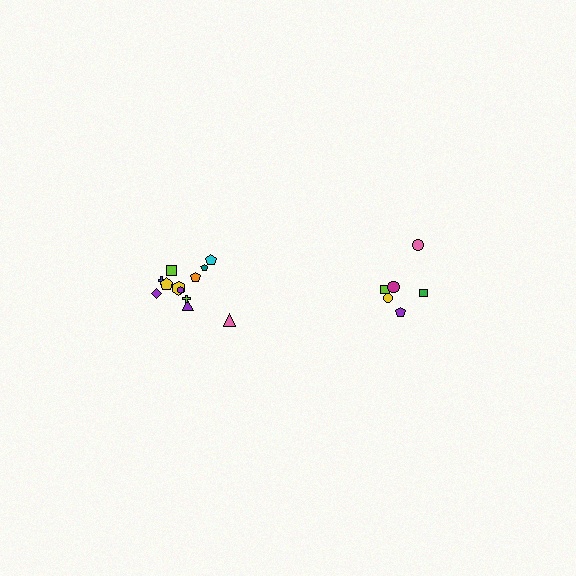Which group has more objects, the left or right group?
The left group.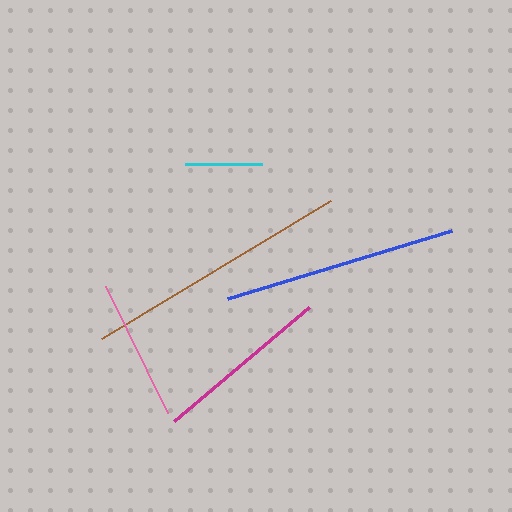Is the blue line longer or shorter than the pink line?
The blue line is longer than the pink line.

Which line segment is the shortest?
The cyan line is the shortest at approximately 77 pixels.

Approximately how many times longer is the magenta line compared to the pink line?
The magenta line is approximately 1.3 times the length of the pink line.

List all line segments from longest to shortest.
From longest to shortest: brown, blue, magenta, pink, cyan.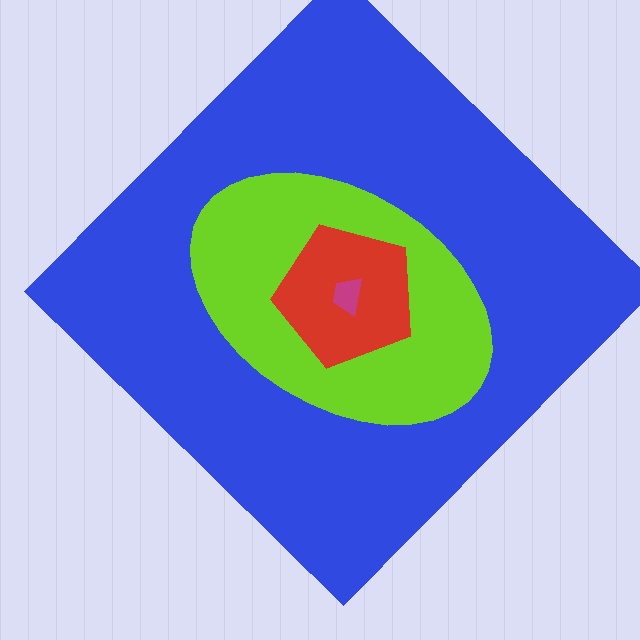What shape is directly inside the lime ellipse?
The red pentagon.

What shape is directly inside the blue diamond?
The lime ellipse.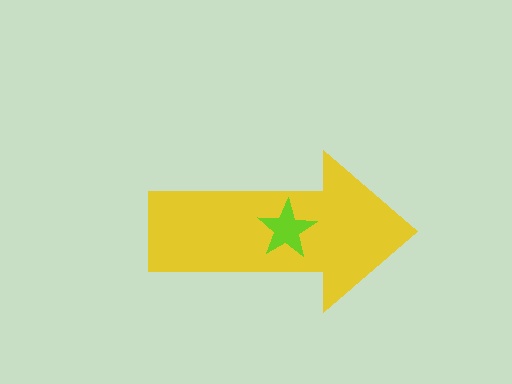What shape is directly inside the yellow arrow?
The lime star.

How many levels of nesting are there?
2.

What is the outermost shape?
The yellow arrow.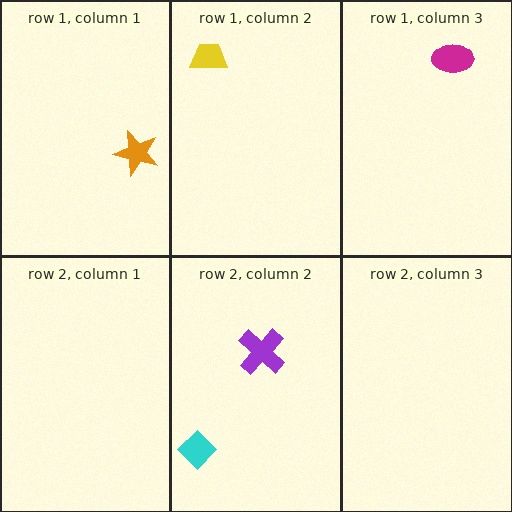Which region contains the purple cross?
The row 2, column 2 region.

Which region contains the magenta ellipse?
The row 1, column 3 region.